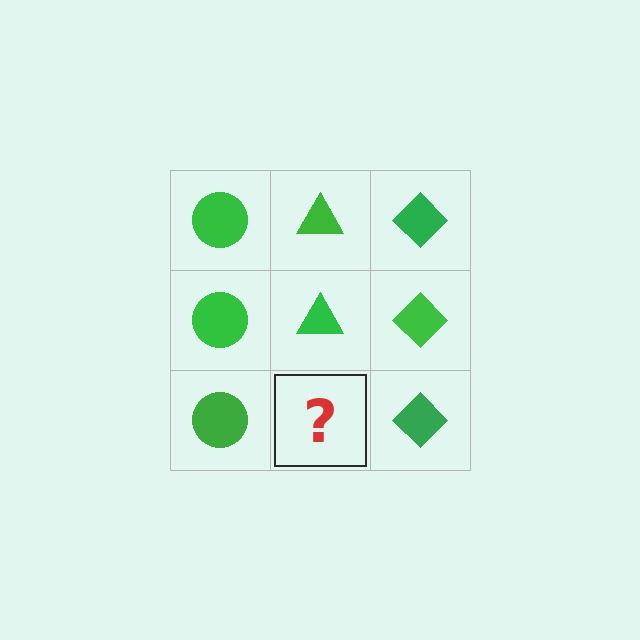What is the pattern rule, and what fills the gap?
The rule is that each column has a consistent shape. The gap should be filled with a green triangle.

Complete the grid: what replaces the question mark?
The question mark should be replaced with a green triangle.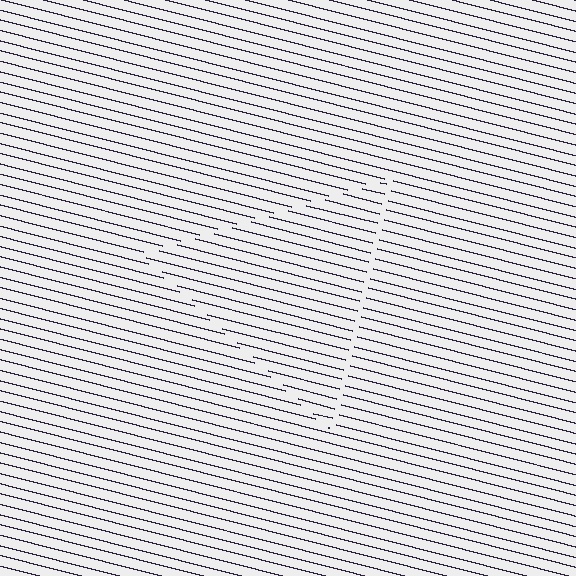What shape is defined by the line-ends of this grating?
An illusory triangle. The interior of the shape contains the same grating, shifted by half a period — the contour is defined by the phase discontinuity where line-ends from the inner and outer gratings abut.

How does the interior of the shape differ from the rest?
The interior of the shape contains the same grating, shifted by half a period — the contour is defined by the phase discontinuity where line-ends from the inner and outer gratings abut.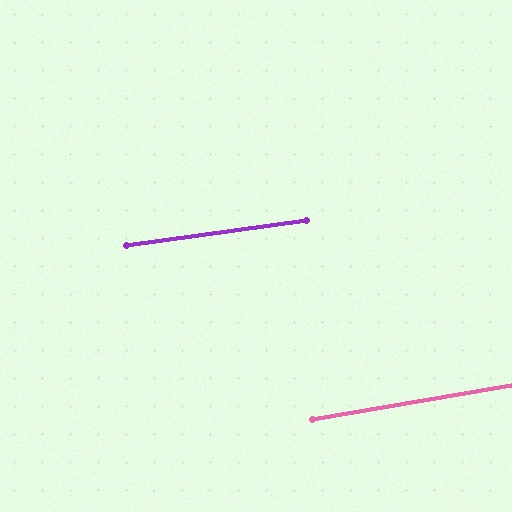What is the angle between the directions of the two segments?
Approximately 1 degree.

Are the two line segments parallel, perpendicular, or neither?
Parallel — their directions differ by only 1.4°.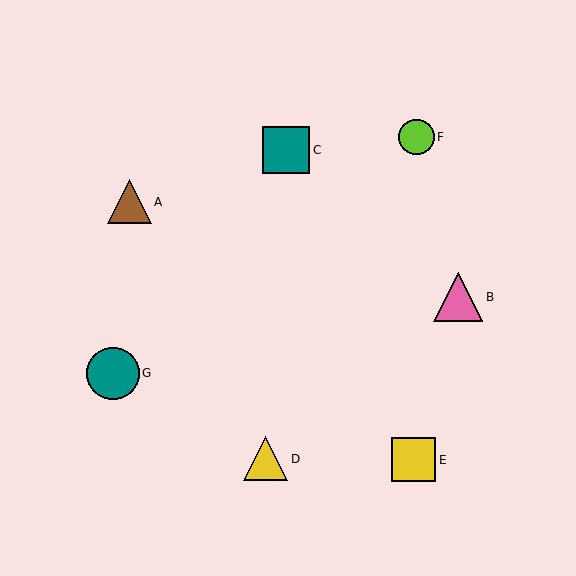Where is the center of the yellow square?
The center of the yellow square is at (414, 460).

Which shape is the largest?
The teal circle (labeled G) is the largest.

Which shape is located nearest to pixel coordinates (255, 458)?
The yellow triangle (labeled D) at (266, 459) is nearest to that location.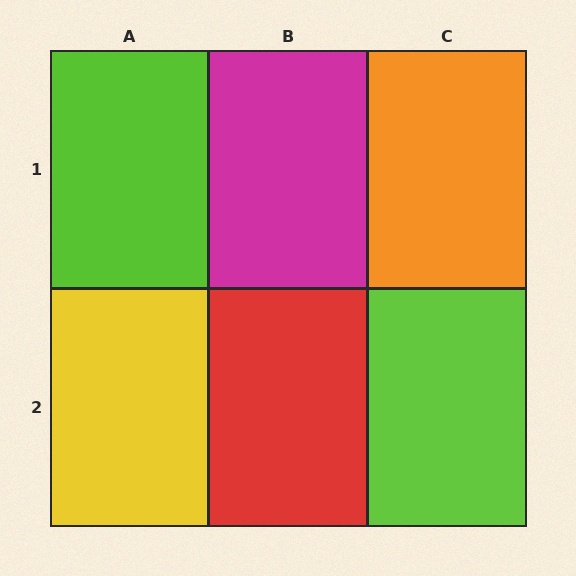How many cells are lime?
2 cells are lime.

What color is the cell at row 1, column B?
Magenta.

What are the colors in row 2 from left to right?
Yellow, red, lime.